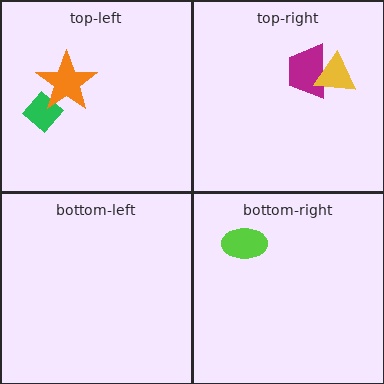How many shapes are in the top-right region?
2.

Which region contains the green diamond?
The top-left region.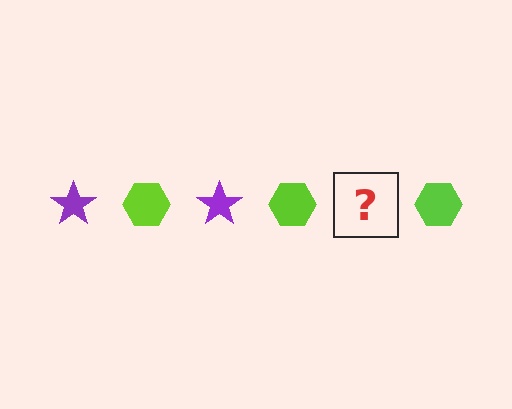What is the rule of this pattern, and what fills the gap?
The rule is that the pattern alternates between purple star and lime hexagon. The gap should be filled with a purple star.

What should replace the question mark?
The question mark should be replaced with a purple star.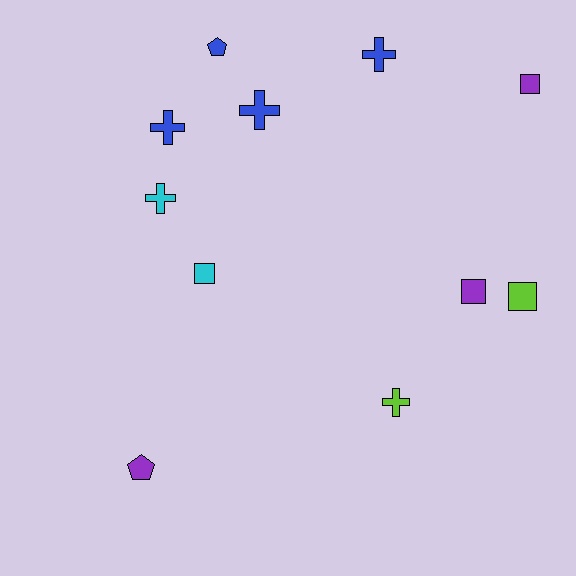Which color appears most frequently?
Blue, with 4 objects.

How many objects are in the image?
There are 11 objects.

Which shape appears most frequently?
Cross, with 5 objects.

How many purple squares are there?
There are 2 purple squares.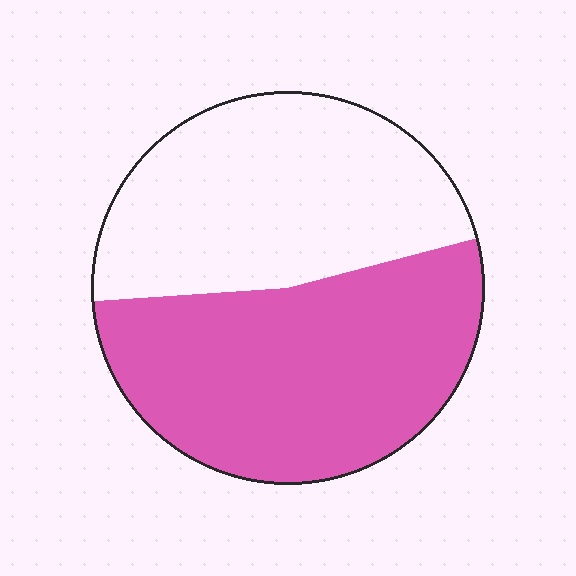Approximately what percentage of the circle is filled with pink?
Approximately 55%.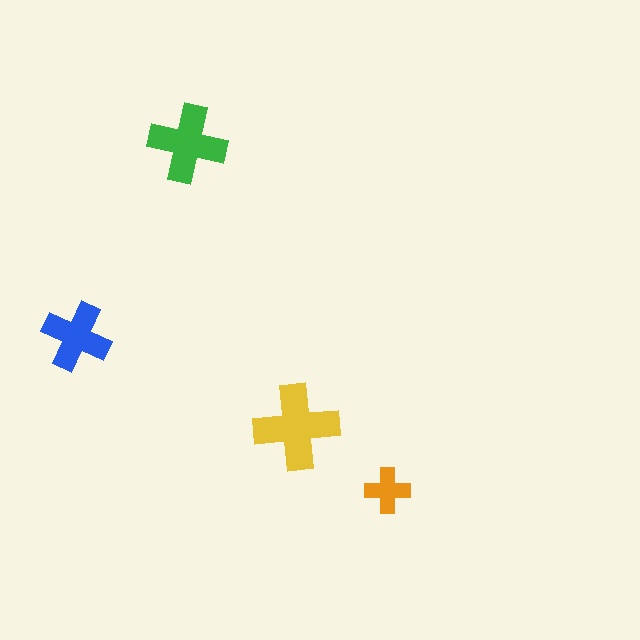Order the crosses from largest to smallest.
the yellow one, the green one, the blue one, the orange one.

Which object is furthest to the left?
The blue cross is leftmost.